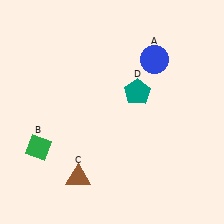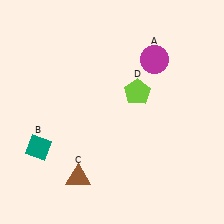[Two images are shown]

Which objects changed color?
A changed from blue to magenta. B changed from green to teal. D changed from teal to lime.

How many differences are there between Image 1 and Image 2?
There are 3 differences between the two images.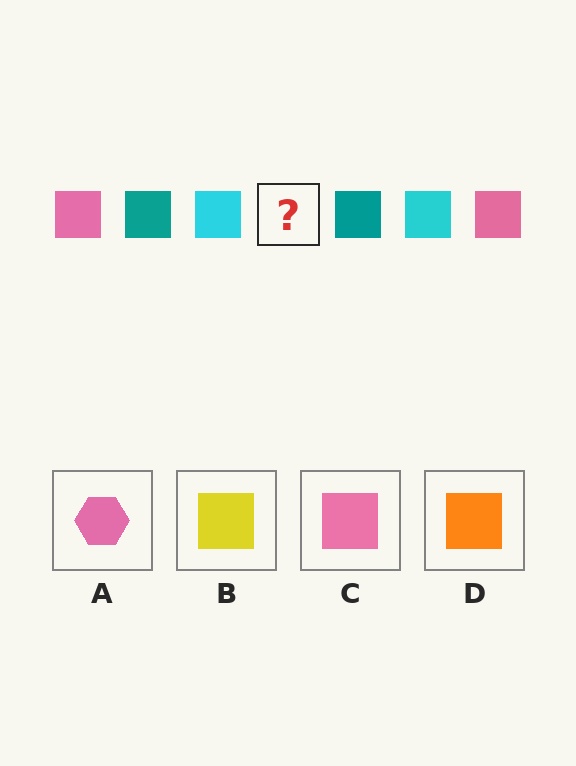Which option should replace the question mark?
Option C.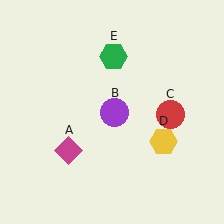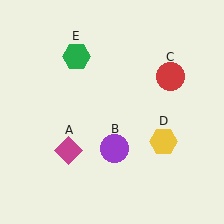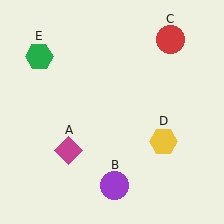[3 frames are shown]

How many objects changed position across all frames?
3 objects changed position: purple circle (object B), red circle (object C), green hexagon (object E).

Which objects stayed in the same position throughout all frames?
Magenta diamond (object A) and yellow hexagon (object D) remained stationary.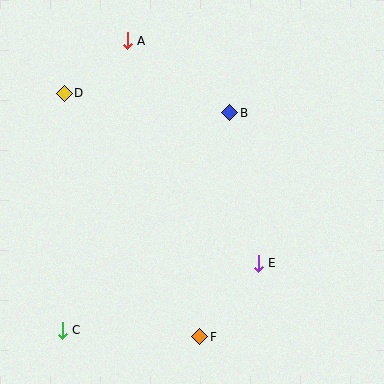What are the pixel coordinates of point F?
Point F is at (200, 337).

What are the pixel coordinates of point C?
Point C is at (62, 330).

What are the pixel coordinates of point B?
Point B is at (230, 113).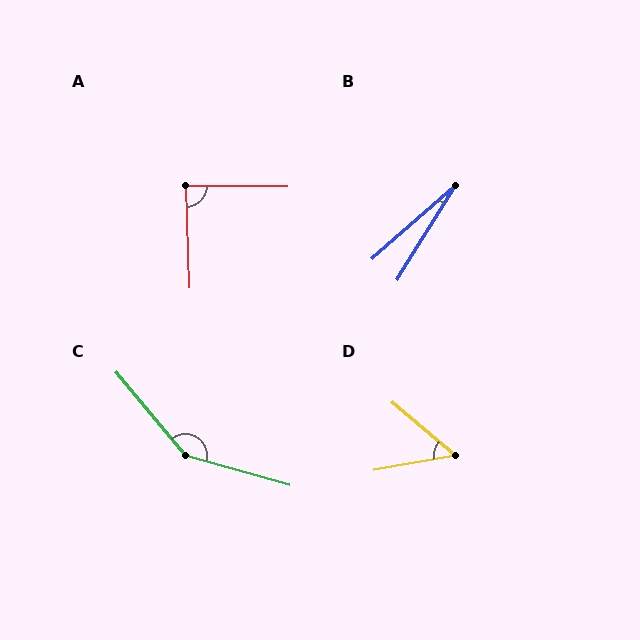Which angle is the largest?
C, at approximately 145 degrees.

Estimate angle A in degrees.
Approximately 88 degrees.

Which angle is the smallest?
B, at approximately 17 degrees.